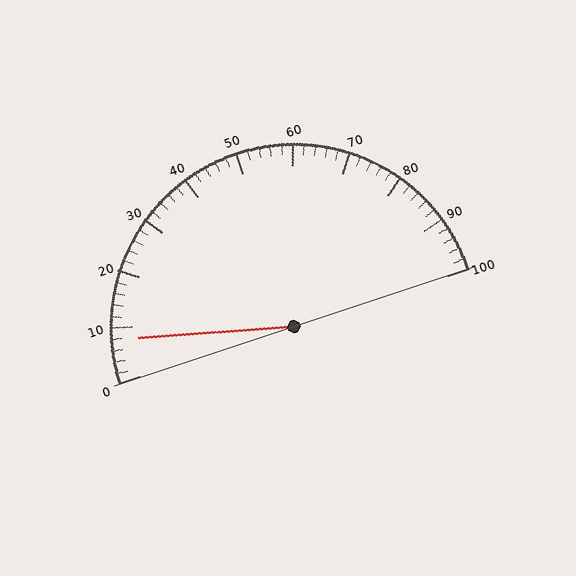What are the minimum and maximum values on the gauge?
The gauge ranges from 0 to 100.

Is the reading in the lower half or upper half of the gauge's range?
The reading is in the lower half of the range (0 to 100).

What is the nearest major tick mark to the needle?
The nearest major tick mark is 10.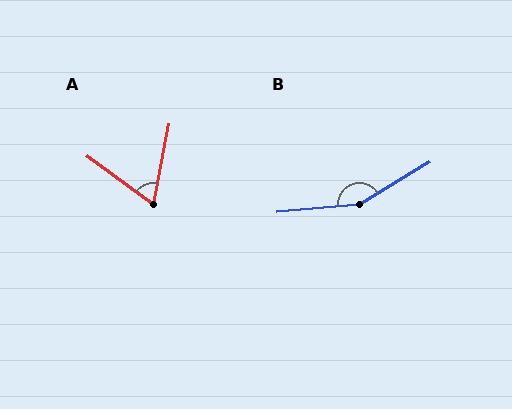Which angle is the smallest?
A, at approximately 65 degrees.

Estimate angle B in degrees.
Approximately 153 degrees.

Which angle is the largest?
B, at approximately 153 degrees.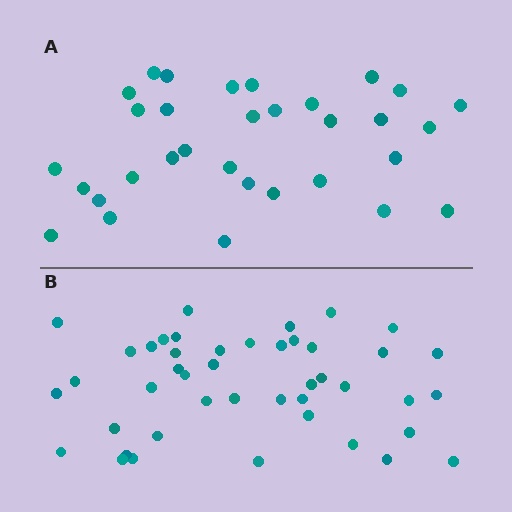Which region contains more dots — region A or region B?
Region B (the bottom region) has more dots.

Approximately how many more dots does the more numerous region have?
Region B has roughly 12 or so more dots than region A.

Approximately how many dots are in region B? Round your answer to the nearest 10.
About 40 dots. (The exact count is 44, which rounds to 40.)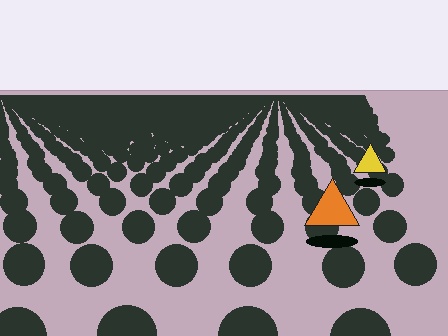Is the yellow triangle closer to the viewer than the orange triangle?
No. The orange triangle is closer — you can tell from the texture gradient: the ground texture is coarser near it.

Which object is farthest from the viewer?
The yellow triangle is farthest from the viewer. It appears smaller and the ground texture around it is denser.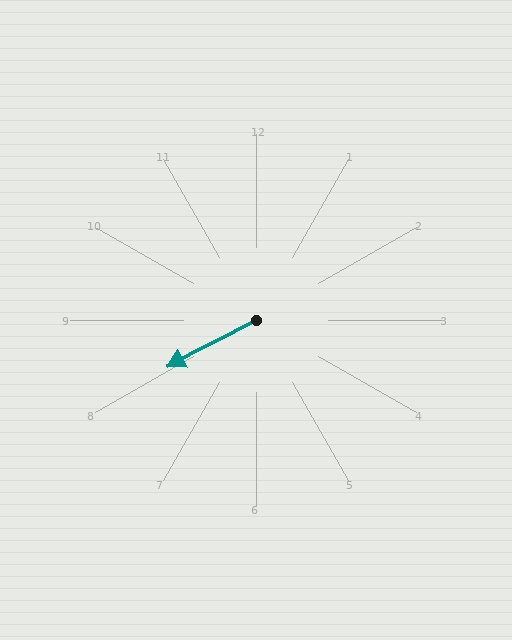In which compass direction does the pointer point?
Southwest.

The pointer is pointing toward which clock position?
Roughly 8 o'clock.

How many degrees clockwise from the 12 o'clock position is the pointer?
Approximately 242 degrees.